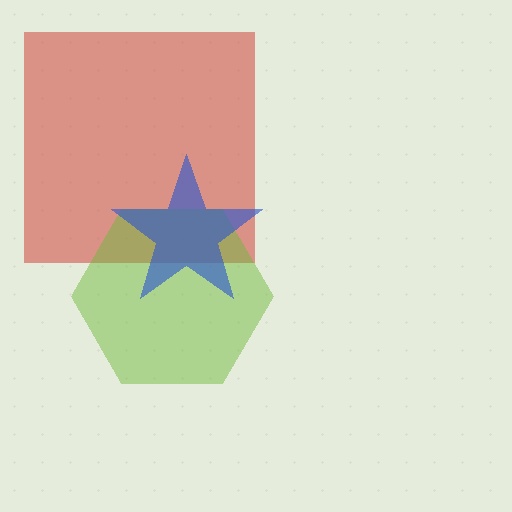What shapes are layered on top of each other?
The layered shapes are: a red square, a lime hexagon, a blue star.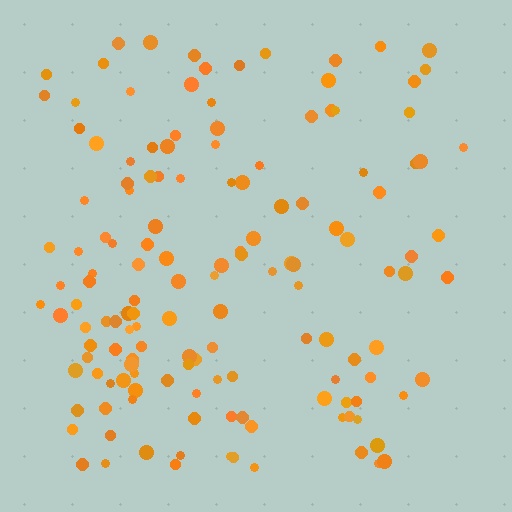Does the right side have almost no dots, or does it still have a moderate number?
Still a moderate number, just noticeably fewer than the left.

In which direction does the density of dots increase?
From right to left, with the left side densest.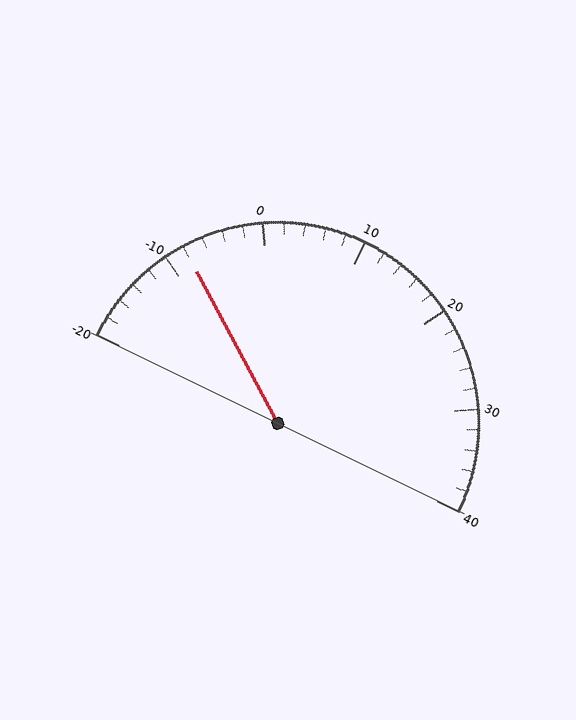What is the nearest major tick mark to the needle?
The nearest major tick mark is -10.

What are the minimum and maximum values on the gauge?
The gauge ranges from -20 to 40.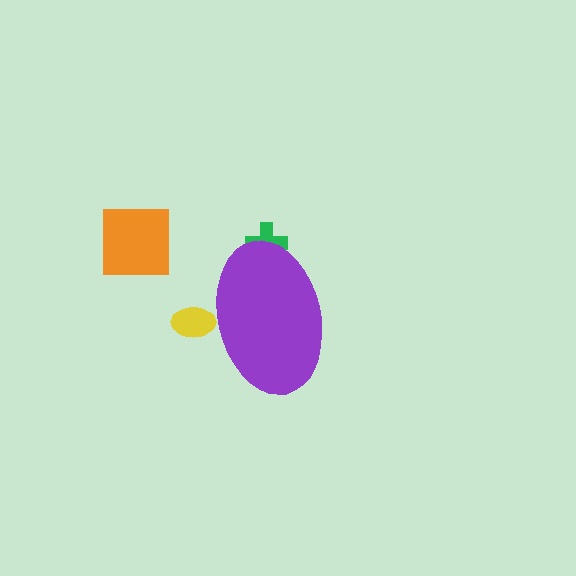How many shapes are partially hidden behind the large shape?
2 shapes are partially hidden.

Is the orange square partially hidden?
No, the orange square is fully visible.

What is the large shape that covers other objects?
A purple ellipse.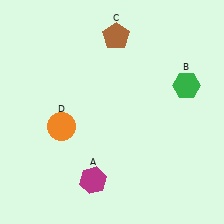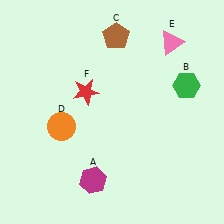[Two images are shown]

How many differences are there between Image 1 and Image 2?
There are 2 differences between the two images.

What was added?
A pink triangle (E), a red star (F) were added in Image 2.